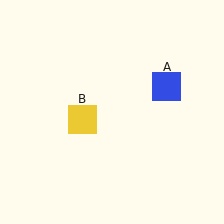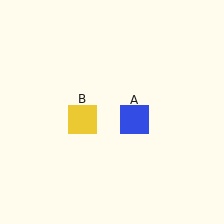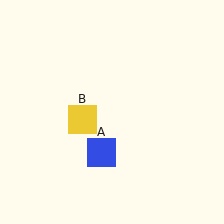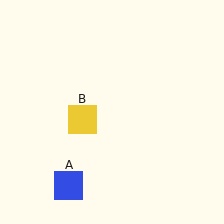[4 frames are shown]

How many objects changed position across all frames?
1 object changed position: blue square (object A).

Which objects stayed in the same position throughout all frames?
Yellow square (object B) remained stationary.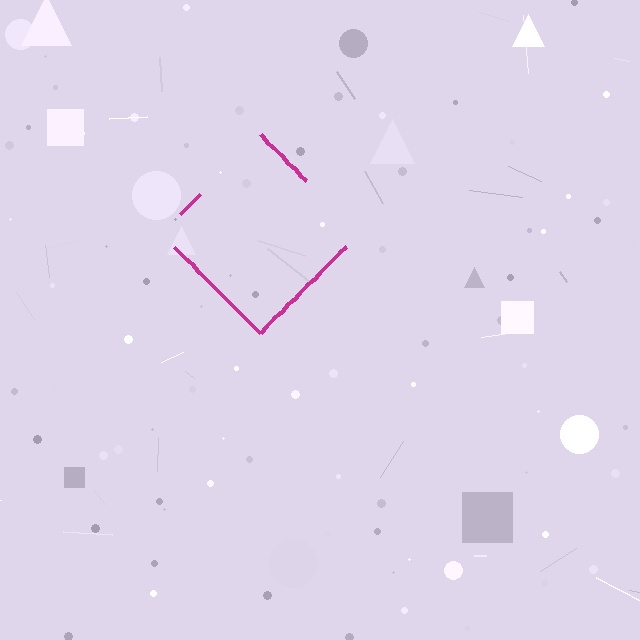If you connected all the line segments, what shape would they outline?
They would outline a diamond.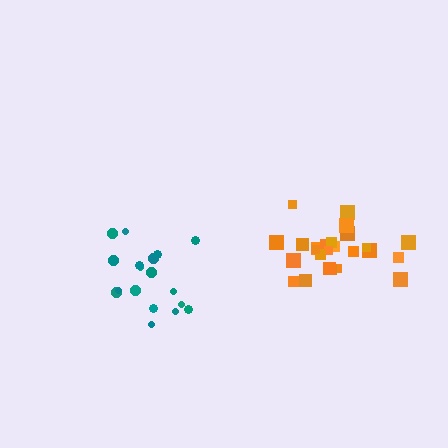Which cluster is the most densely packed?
Orange.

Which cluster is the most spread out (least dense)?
Teal.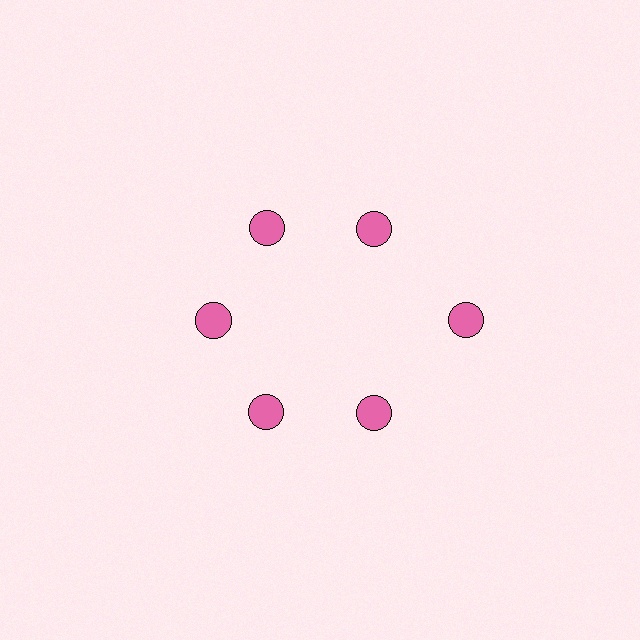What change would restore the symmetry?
The symmetry would be restored by moving it inward, back onto the ring so that all 6 circles sit at equal angles and equal distance from the center.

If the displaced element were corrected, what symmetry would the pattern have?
It would have 6-fold rotational symmetry — the pattern would map onto itself every 60 degrees.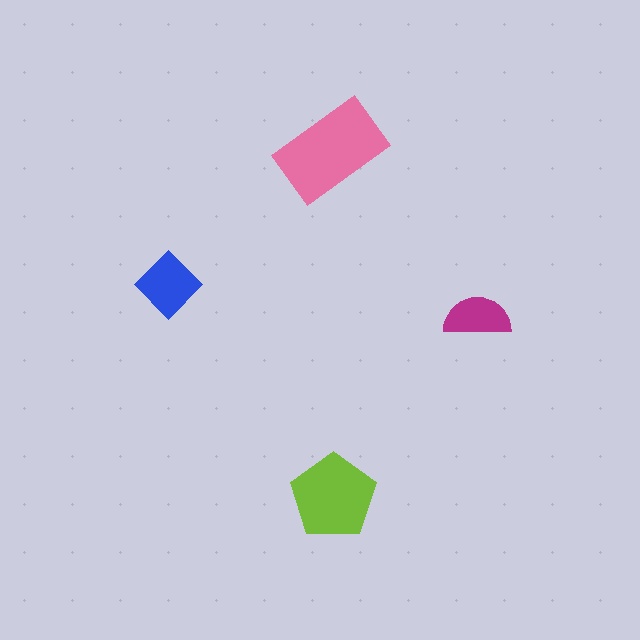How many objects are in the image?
There are 4 objects in the image.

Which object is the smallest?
The magenta semicircle.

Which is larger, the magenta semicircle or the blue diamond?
The blue diamond.